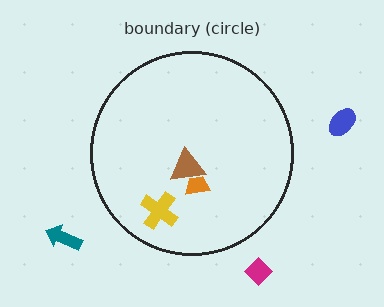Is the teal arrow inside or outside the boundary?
Outside.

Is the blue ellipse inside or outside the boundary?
Outside.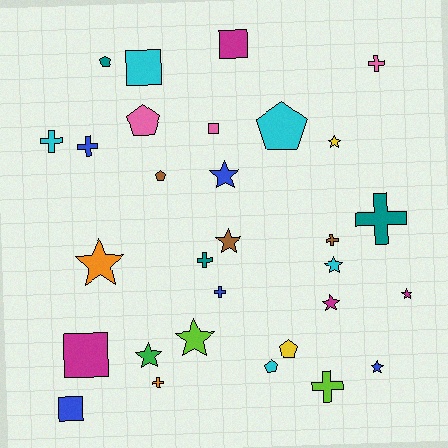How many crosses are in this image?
There are 9 crosses.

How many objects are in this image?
There are 30 objects.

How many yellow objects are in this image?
There are 2 yellow objects.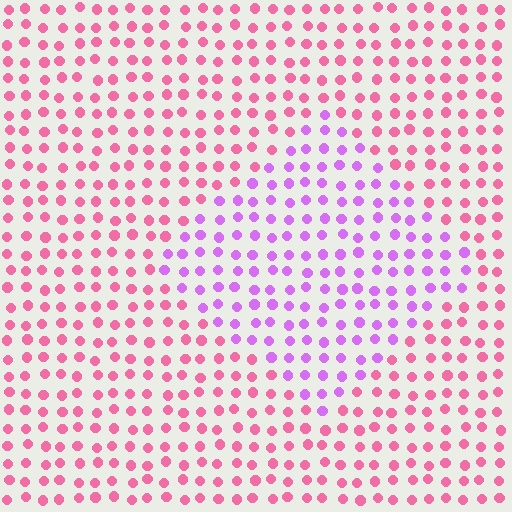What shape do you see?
I see a diamond.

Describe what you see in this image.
The image is filled with small pink elements in a uniform arrangement. A diamond-shaped region is visible where the elements are tinted to a slightly different hue, forming a subtle color boundary.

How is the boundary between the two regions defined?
The boundary is defined purely by a slight shift in hue (about 47 degrees). Spacing, size, and orientation are identical on both sides.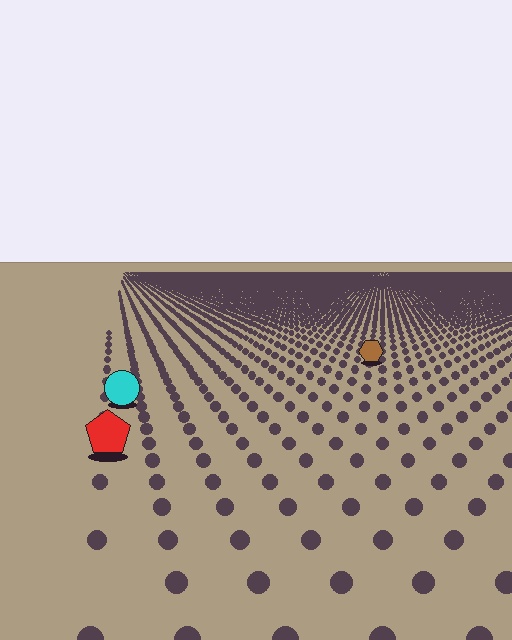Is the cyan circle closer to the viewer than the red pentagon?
No. The red pentagon is closer — you can tell from the texture gradient: the ground texture is coarser near it.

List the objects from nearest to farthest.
From nearest to farthest: the red pentagon, the cyan circle, the brown hexagon.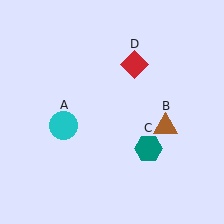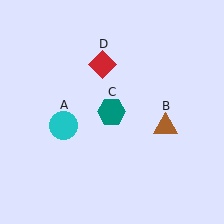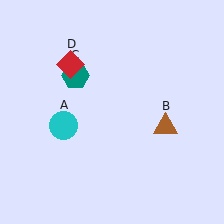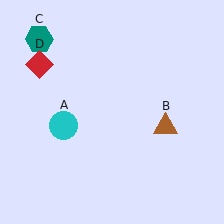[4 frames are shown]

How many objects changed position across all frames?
2 objects changed position: teal hexagon (object C), red diamond (object D).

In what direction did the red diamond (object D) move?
The red diamond (object D) moved left.